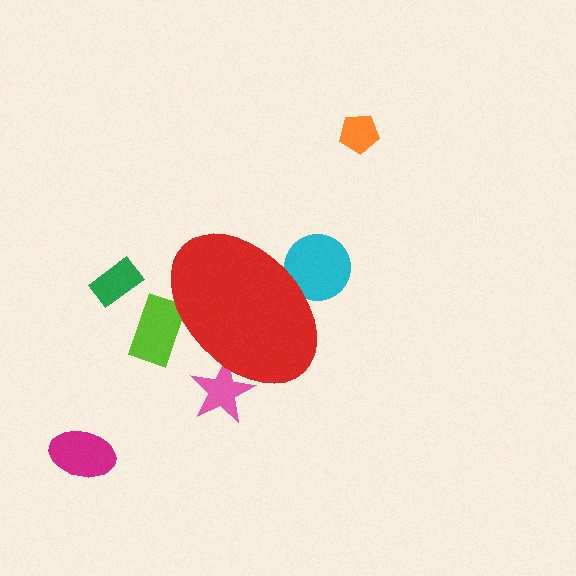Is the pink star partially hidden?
Yes, the pink star is partially hidden behind the red ellipse.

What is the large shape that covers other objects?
A red ellipse.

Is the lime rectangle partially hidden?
Yes, the lime rectangle is partially hidden behind the red ellipse.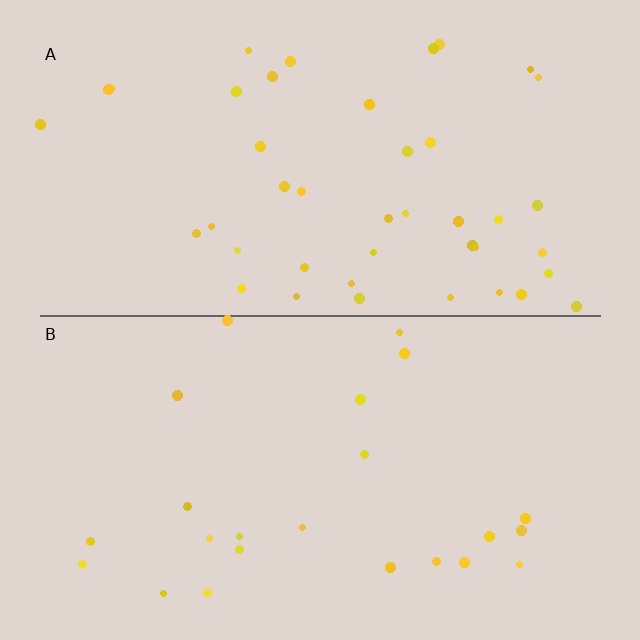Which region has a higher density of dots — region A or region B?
A (the top).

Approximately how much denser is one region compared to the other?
Approximately 1.8× — region A over region B.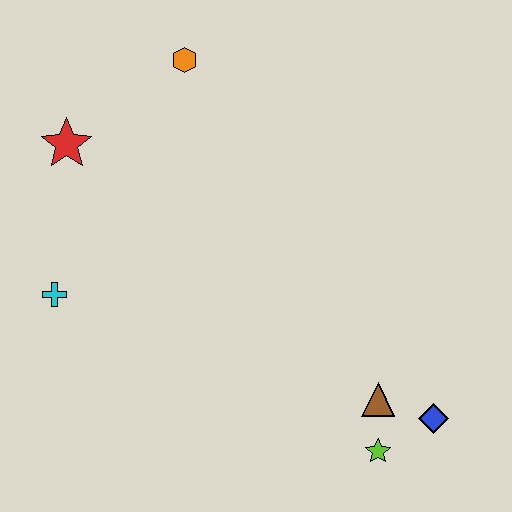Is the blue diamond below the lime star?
No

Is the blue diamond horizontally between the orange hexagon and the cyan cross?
No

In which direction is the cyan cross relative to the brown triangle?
The cyan cross is to the left of the brown triangle.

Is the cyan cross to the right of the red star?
No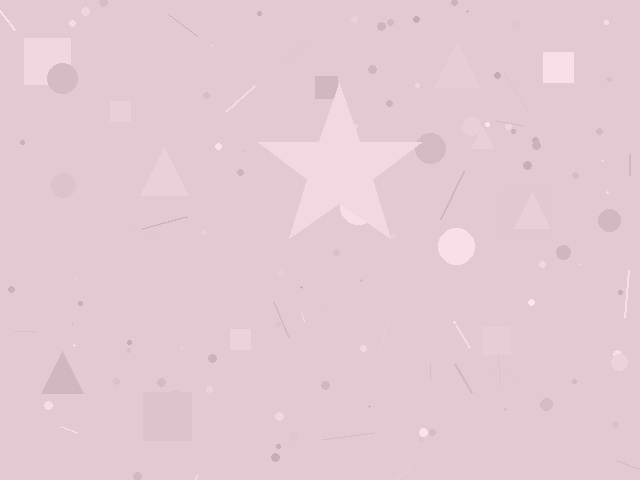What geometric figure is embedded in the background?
A star is embedded in the background.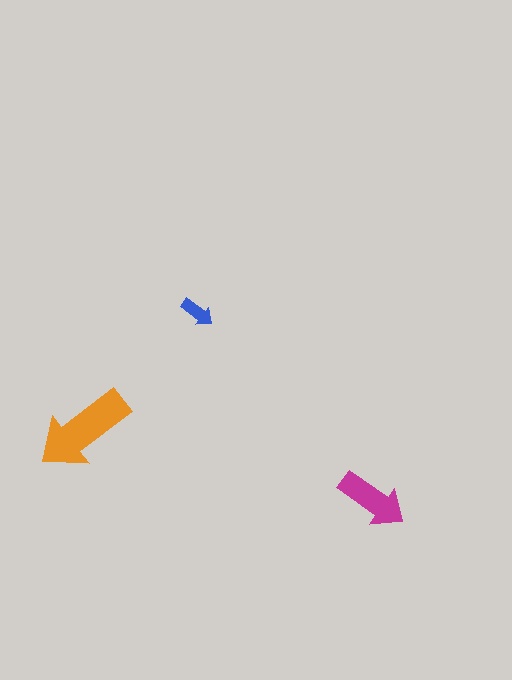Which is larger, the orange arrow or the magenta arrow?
The orange one.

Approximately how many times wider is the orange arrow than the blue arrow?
About 3 times wider.